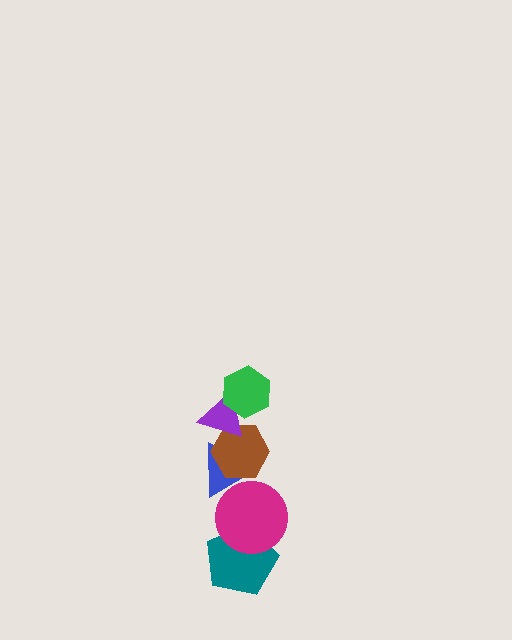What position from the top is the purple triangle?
The purple triangle is 2nd from the top.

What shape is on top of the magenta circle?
The blue triangle is on top of the magenta circle.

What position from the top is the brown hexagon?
The brown hexagon is 3rd from the top.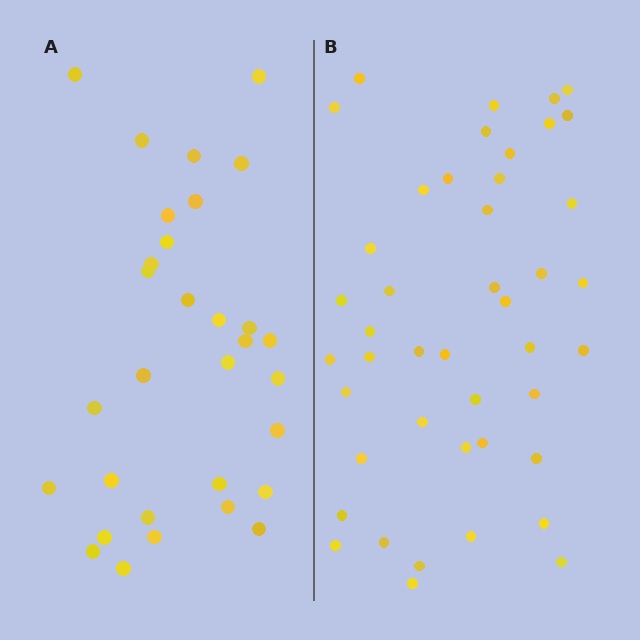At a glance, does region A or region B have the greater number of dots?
Region B (the right region) has more dots.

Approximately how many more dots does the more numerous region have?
Region B has approximately 15 more dots than region A.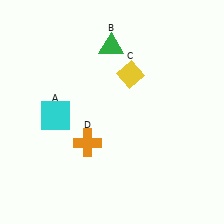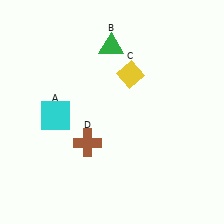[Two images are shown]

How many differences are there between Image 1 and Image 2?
There is 1 difference between the two images.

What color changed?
The cross (D) changed from orange in Image 1 to brown in Image 2.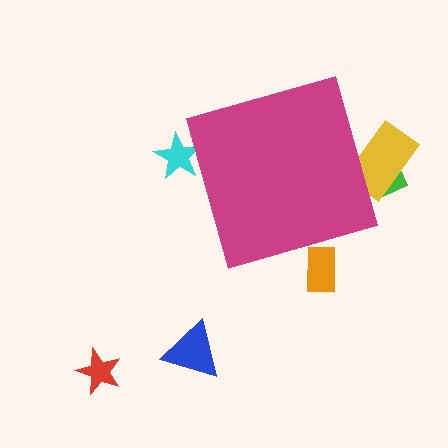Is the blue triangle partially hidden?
No, the blue triangle is fully visible.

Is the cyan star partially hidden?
Yes, the cyan star is partially hidden behind the magenta diamond.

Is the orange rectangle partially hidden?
Yes, the orange rectangle is partially hidden behind the magenta diamond.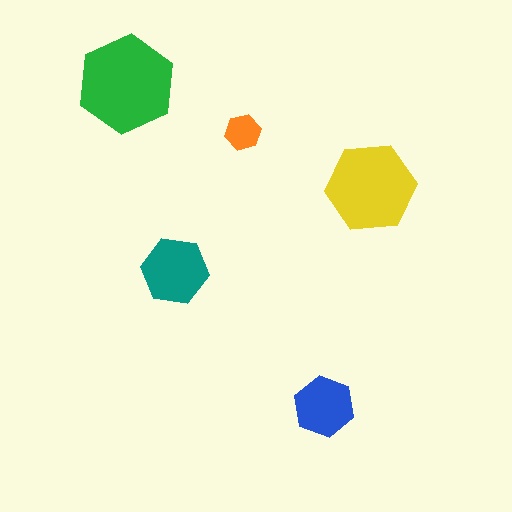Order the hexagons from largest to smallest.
the green one, the yellow one, the teal one, the blue one, the orange one.